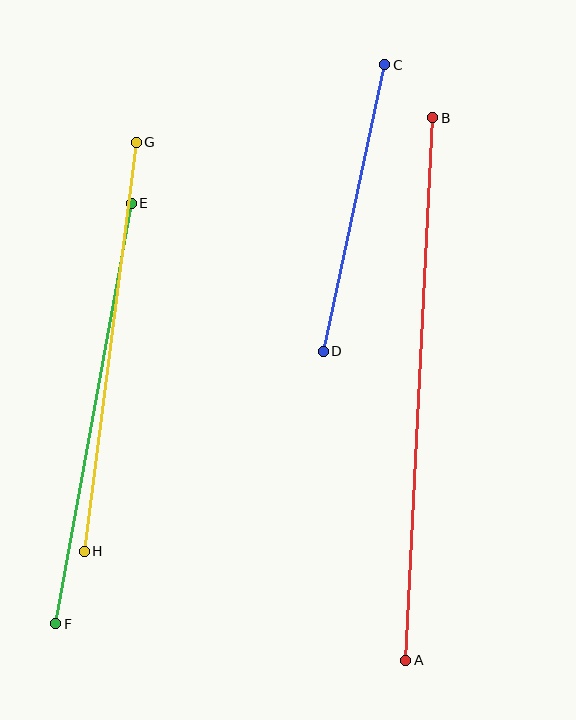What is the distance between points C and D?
The distance is approximately 293 pixels.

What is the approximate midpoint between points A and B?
The midpoint is at approximately (419, 389) pixels.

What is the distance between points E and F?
The distance is approximately 427 pixels.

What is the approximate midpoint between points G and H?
The midpoint is at approximately (110, 347) pixels.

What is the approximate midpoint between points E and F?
The midpoint is at approximately (94, 414) pixels.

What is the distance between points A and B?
The distance is approximately 543 pixels.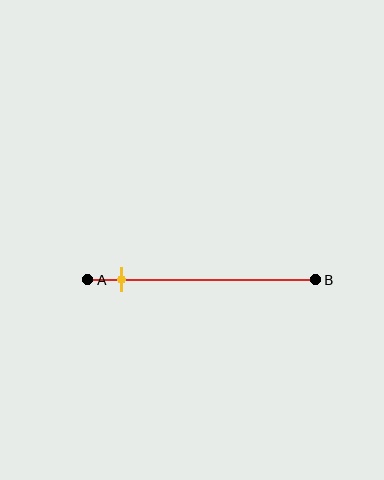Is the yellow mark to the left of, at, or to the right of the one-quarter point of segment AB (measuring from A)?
The yellow mark is to the left of the one-quarter point of segment AB.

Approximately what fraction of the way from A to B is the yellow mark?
The yellow mark is approximately 15% of the way from A to B.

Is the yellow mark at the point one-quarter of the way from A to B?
No, the mark is at about 15% from A, not at the 25% one-quarter point.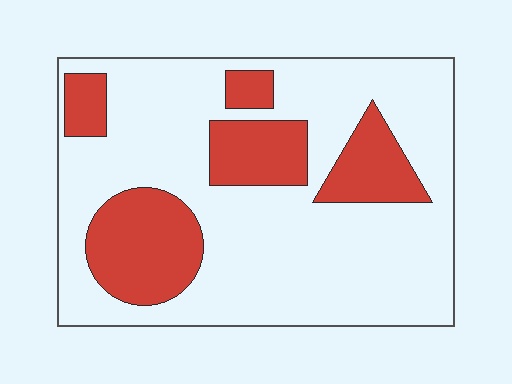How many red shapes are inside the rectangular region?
5.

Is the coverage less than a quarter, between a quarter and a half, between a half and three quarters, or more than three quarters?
Between a quarter and a half.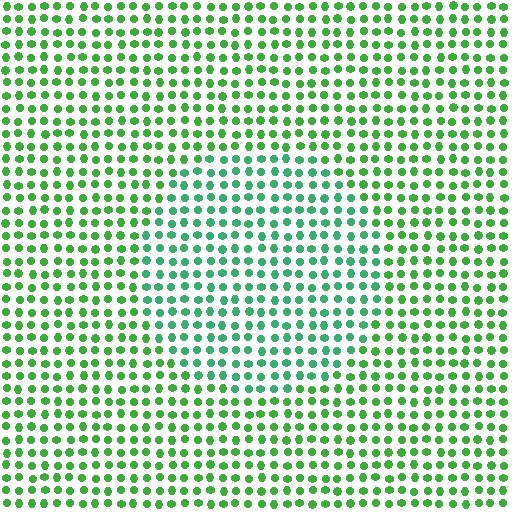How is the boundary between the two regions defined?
The boundary is defined purely by a slight shift in hue (about 31 degrees). Spacing, size, and orientation are identical on both sides.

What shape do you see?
I see a circle.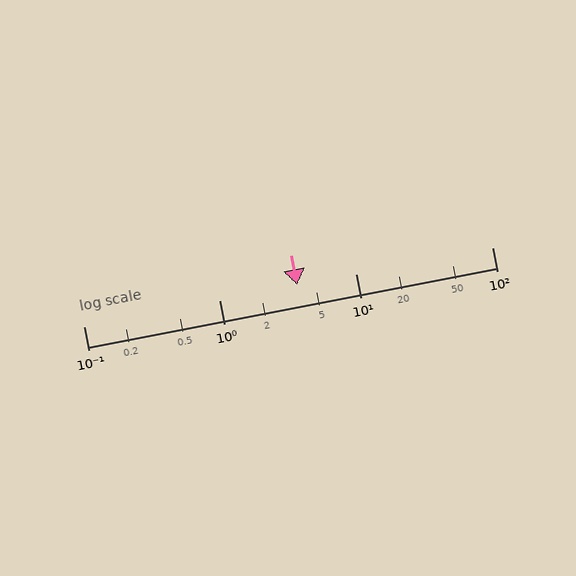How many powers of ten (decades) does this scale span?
The scale spans 3 decades, from 0.1 to 100.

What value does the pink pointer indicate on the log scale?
The pointer indicates approximately 3.7.